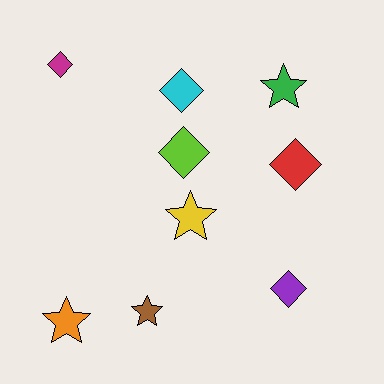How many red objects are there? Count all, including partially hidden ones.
There is 1 red object.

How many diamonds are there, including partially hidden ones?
There are 5 diamonds.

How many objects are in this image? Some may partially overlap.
There are 9 objects.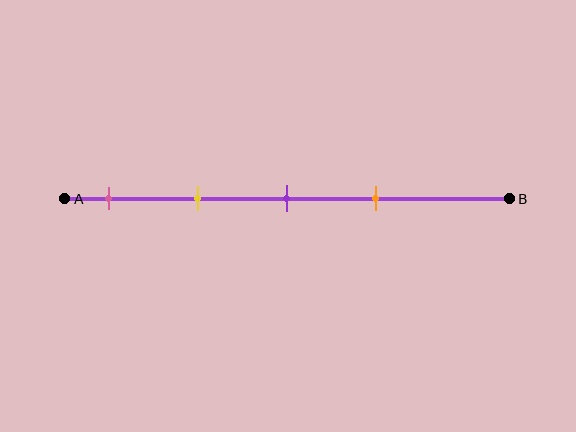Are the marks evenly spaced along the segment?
Yes, the marks are approximately evenly spaced.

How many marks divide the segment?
There are 4 marks dividing the segment.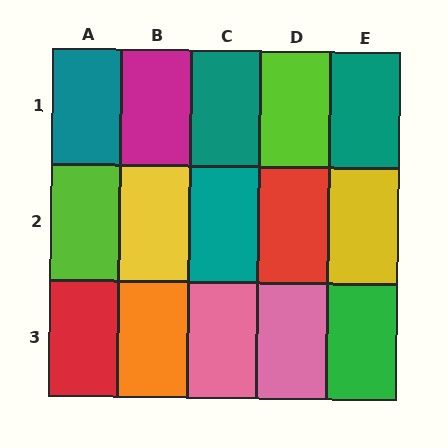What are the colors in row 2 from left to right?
Lime, yellow, teal, red, yellow.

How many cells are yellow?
2 cells are yellow.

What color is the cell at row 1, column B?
Magenta.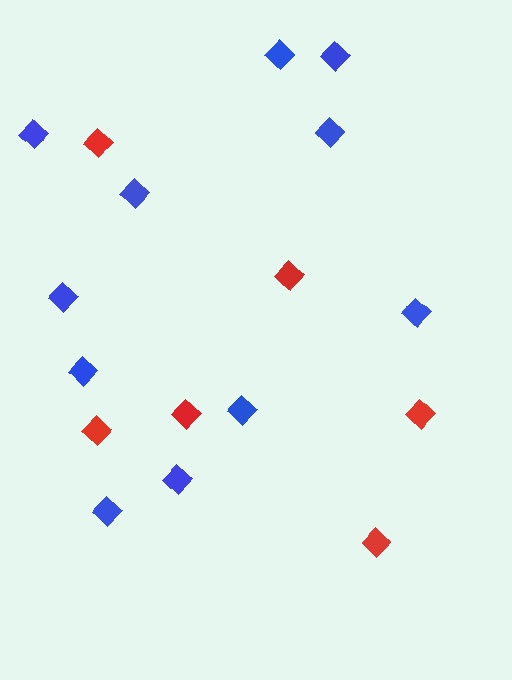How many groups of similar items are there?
There are 2 groups: one group of red diamonds (6) and one group of blue diamonds (11).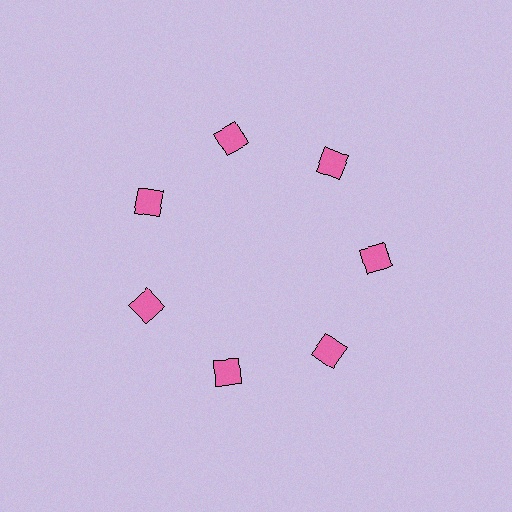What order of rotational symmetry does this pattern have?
This pattern has 7-fold rotational symmetry.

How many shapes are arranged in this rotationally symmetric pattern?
There are 7 shapes, arranged in 7 groups of 1.